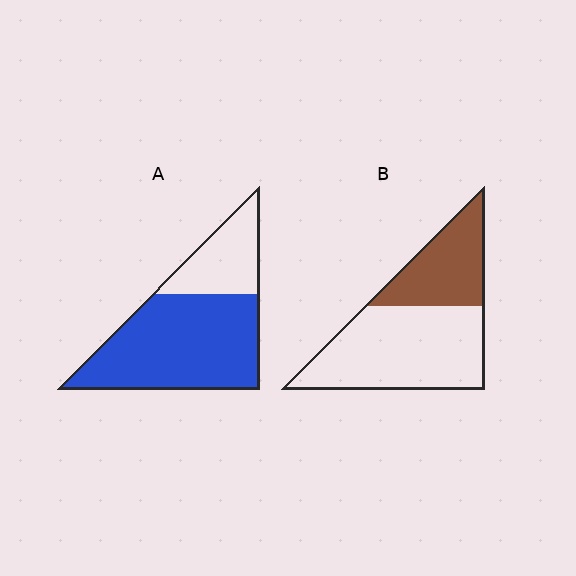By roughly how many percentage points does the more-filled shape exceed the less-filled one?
By roughly 35 percentage points (A over B).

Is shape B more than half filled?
No.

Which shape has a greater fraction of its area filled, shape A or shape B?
Shape A.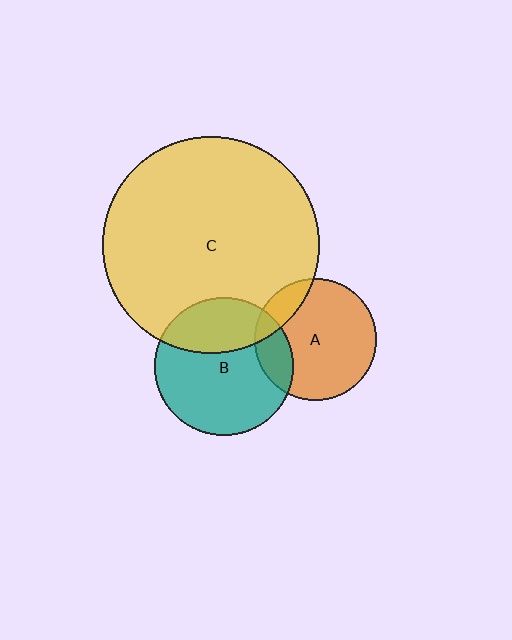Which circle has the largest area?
Circle C (yellow).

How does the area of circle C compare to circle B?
Approximately 2.5 times.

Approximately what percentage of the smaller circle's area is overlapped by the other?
Approximately 15%.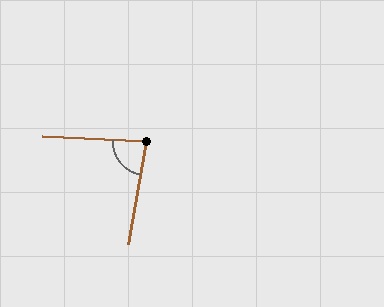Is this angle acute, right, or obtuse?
It is acute.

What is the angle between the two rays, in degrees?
Approximately 83 degrees.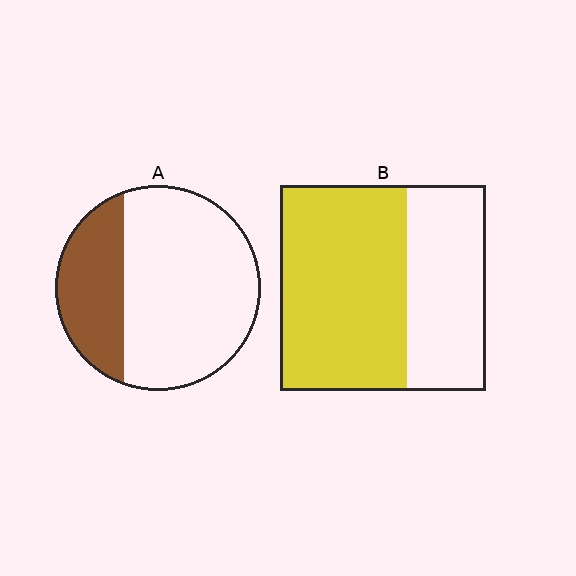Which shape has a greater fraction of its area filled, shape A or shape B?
Shape B.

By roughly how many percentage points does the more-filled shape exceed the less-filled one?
By roughly 30 percentage points (B over A).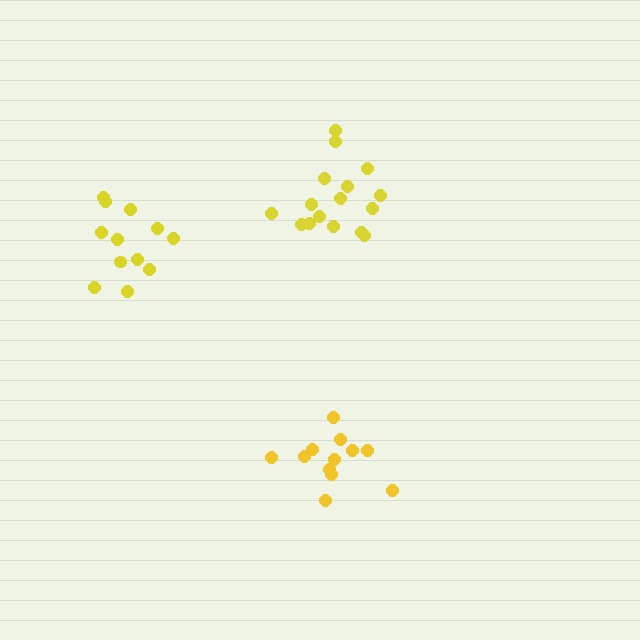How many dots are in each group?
Group 1: 12 dots, Group 2: 12 dots, Group 3: 16 dots (40 total).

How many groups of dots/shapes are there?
There are 3 groups.